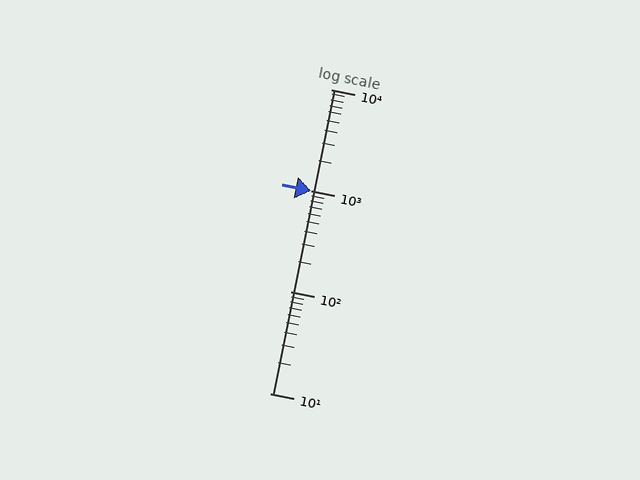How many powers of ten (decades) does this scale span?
The scale spans 3 decades, from 10 to 10000.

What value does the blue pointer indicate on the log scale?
The pointer indicates approximately 990.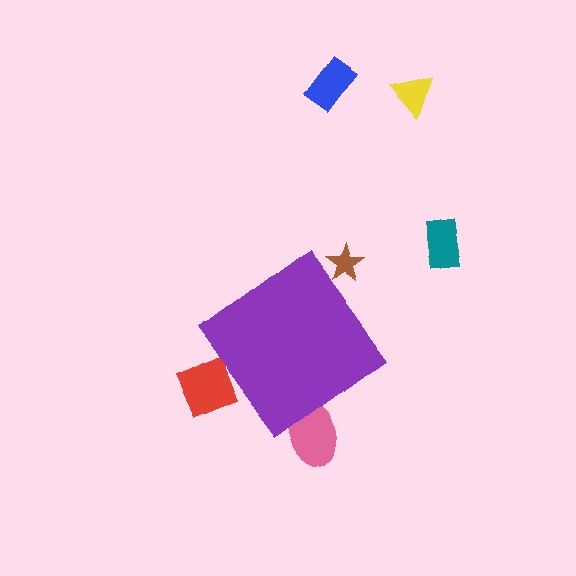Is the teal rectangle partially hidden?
No, the teal rectangle is fully visible.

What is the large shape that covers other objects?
A purple diamond.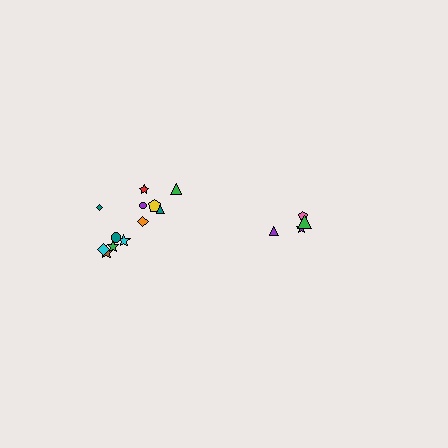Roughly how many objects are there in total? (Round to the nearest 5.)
Roughly 15 objects in total.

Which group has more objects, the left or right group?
The left group.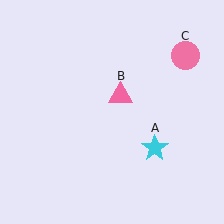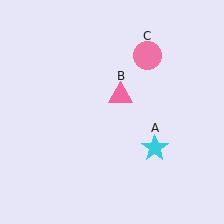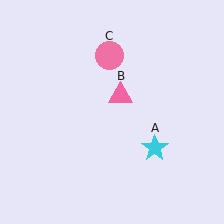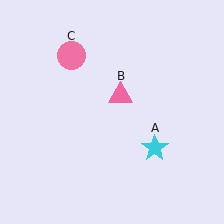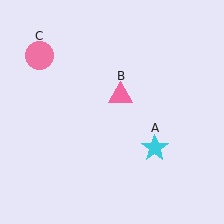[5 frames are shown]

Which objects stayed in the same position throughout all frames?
Cyan star (object A) and pink triangle (object B) remained stationary.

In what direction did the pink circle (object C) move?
The pink circle (object C) moved left.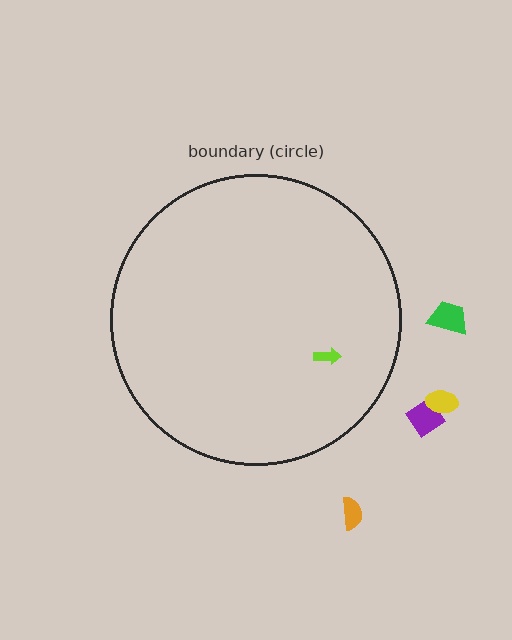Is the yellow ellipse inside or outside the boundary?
Outside.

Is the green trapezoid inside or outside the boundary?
Outside.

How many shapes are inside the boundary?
1 inside, 4 outside.